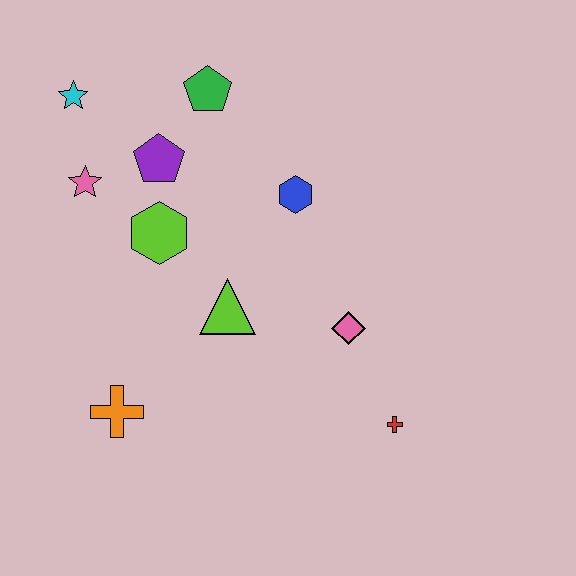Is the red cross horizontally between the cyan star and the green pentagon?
No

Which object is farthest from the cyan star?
The red cross is farthest from the cyan star.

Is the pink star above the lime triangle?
Yes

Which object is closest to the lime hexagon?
The purple pentagon is closest to the lime hexagon.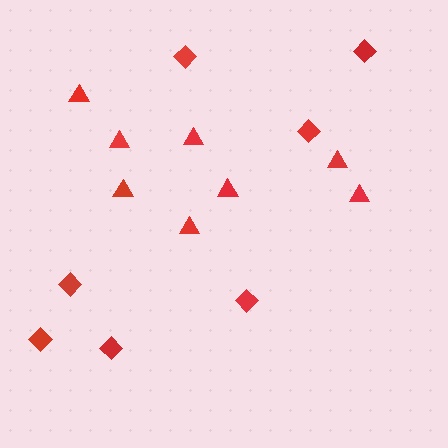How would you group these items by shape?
There are 2 groups: one group of triangles (8) and one group of diamonds (7).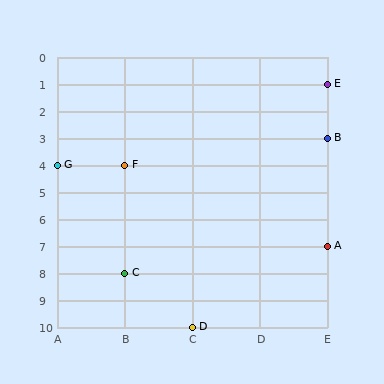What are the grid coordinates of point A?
Point A is at grid coordinates (E, 7).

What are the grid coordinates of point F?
Point F is at grid coordinates (B, 4).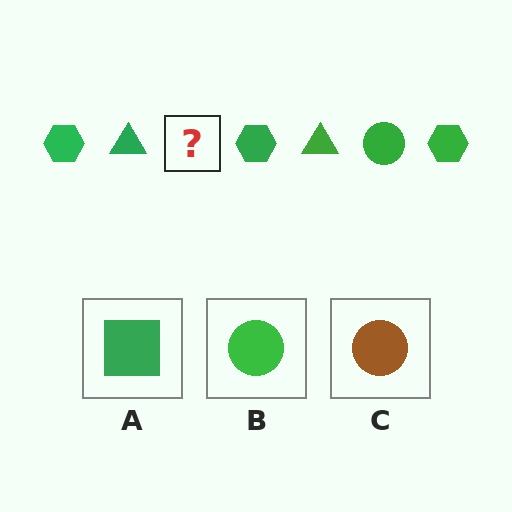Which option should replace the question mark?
Option B.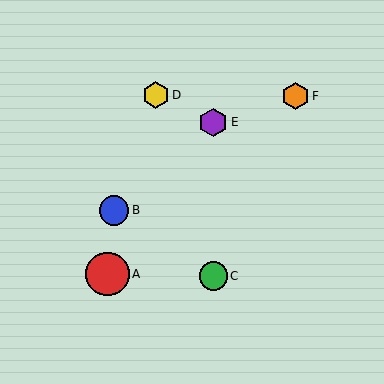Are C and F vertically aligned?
No, C is at x≈213 and F is at x≈295.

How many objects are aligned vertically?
2 objects (C, E) are aligned vertically.